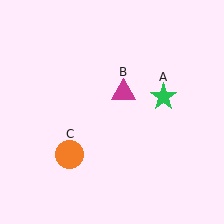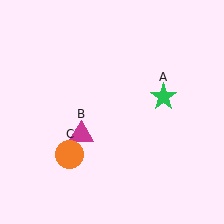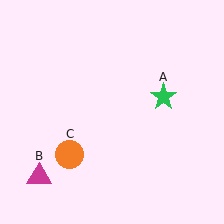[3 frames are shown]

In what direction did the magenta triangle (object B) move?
The magenta triangle (object B) moved down and to the left.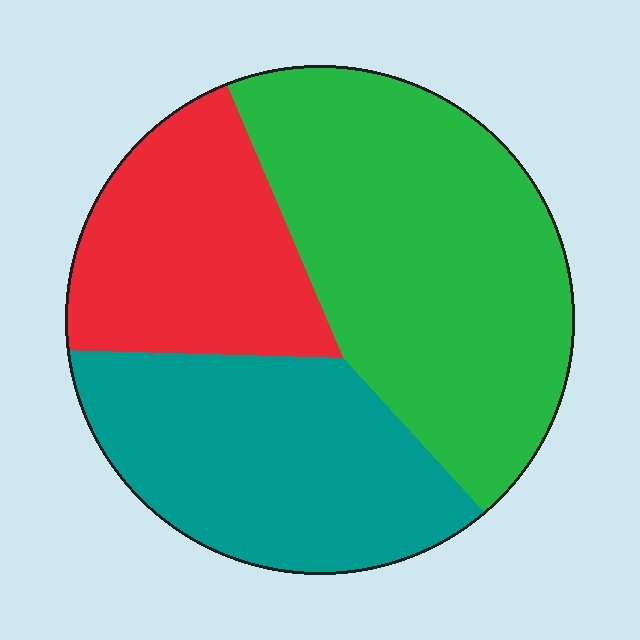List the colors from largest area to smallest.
From largest to smallest: green, teal, red.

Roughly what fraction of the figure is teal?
Teal covers roughly 30% of the figure.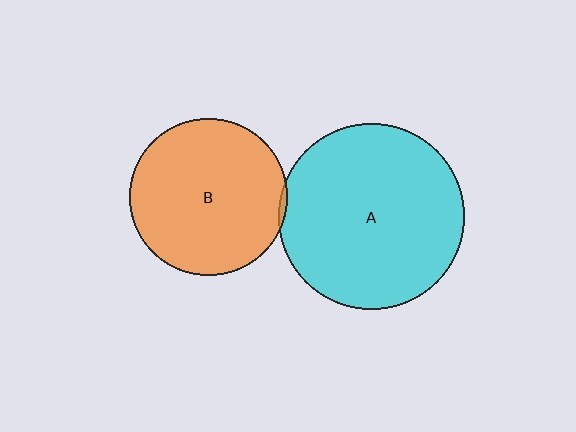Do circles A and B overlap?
Yes.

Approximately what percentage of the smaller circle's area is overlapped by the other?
Approximately 5%.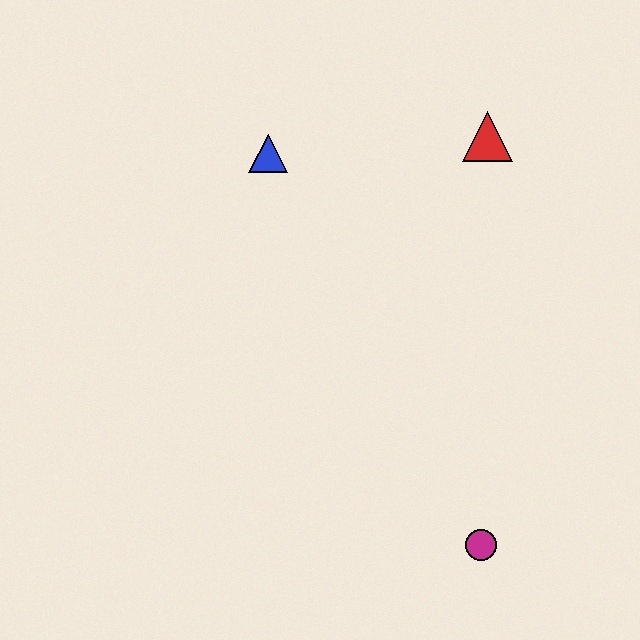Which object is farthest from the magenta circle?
The blue triangle is farthest from the magenta circle.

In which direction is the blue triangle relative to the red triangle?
The blue triangle is to the left of the red triangle.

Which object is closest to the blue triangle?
The red triangle is closest to the blue triangle.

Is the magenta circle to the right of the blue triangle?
Yes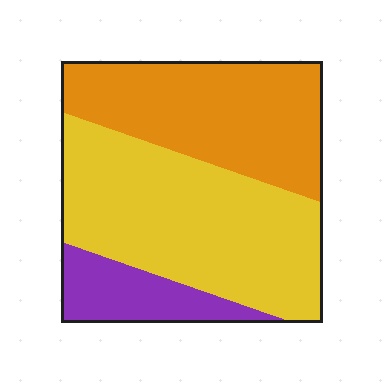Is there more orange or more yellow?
Yellow.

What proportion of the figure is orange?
Orange covers roughly 35% of the figure.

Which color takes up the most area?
Yellow, at roughly 50%.